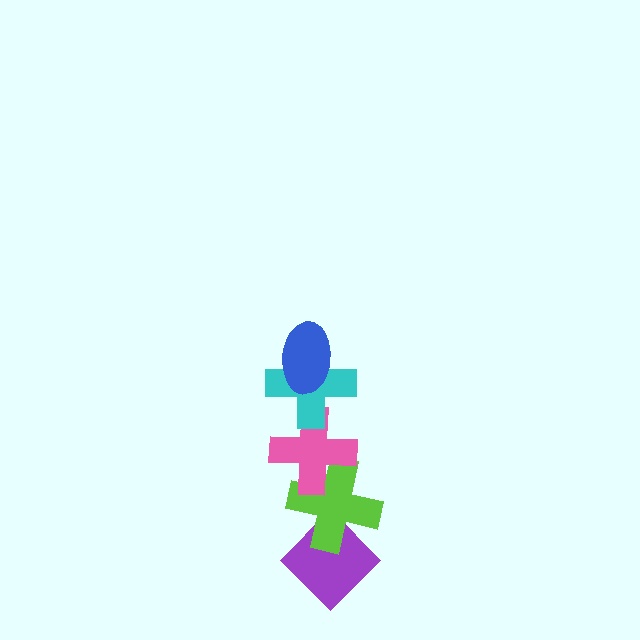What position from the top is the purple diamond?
The purple diamond is 5th from the top.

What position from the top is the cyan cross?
The cyan cross is 2nd from the top.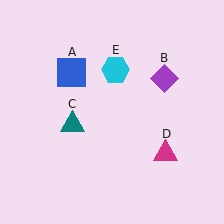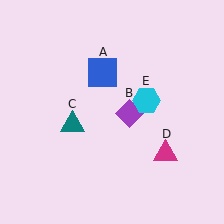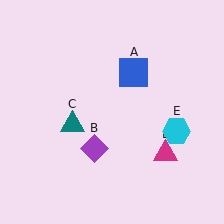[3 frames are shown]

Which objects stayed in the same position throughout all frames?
Teal triangle (object C) and magenta triangle (object D) remained stationary.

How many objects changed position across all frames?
3 objects changed position: blue square (object A), purple diamond (object B), cyan hexagon (object E).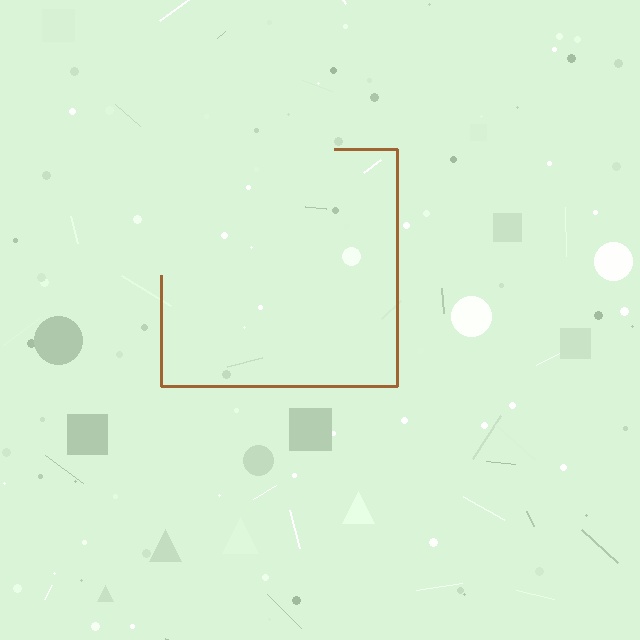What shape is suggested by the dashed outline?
The dashed outline suggests a square.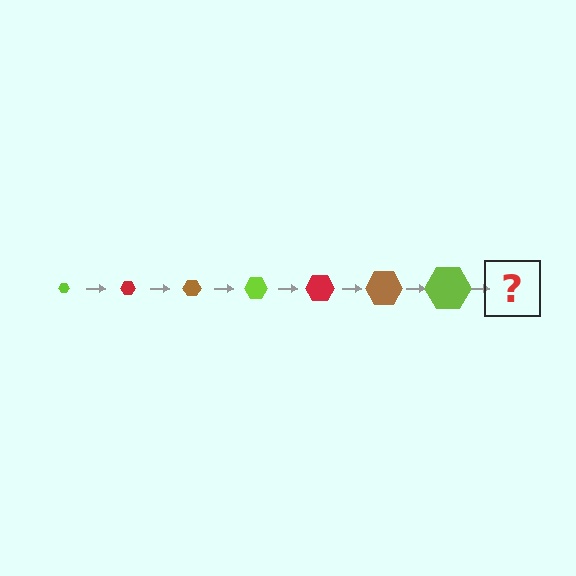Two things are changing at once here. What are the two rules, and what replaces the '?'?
The two rules are that the hexagon grows larger each step and the color cycles through lime, red, and brown. The '?' should be a red hexagon, larger than the previous one.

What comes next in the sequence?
The next element should be a red hexagon, larger than the previous one.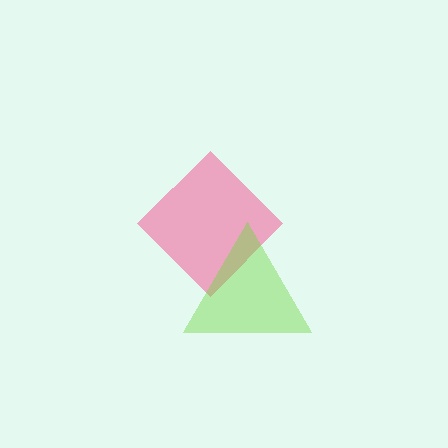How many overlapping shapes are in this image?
There are 2 overlapping shapes in the image.